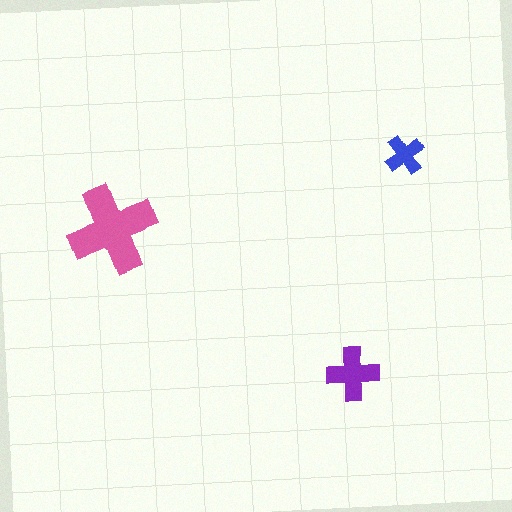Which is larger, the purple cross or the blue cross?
The purple one.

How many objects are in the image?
There are 3 objects in the image.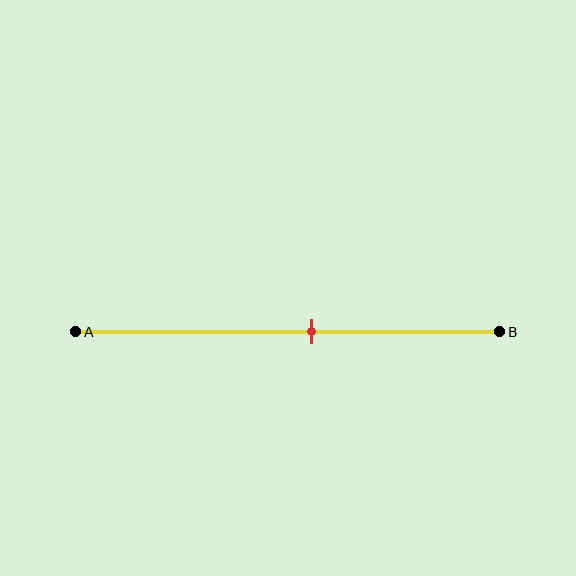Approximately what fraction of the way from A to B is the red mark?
The red mark is approximately 55% of the way from A to B.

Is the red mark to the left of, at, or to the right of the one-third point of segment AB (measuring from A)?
The red mark is to the right of the one-third point of segment AB.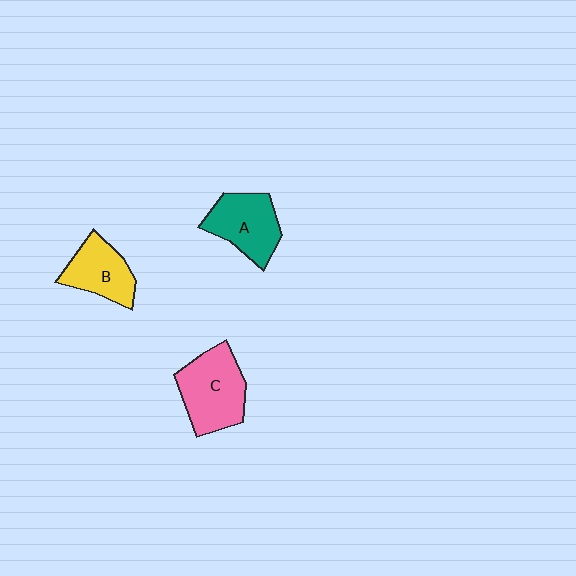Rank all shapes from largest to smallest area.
From largest to smallest: C (pink), A (teal), B (yellow).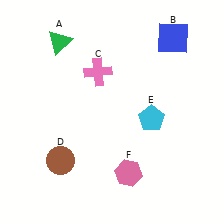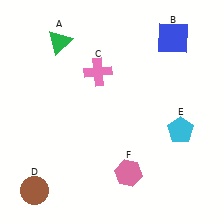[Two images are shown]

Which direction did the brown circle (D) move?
The brown circle (D) moved down.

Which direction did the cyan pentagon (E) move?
The cyan pentagon (E) moved right.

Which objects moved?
The objects that moved are: the brown circle (D), the cyan pentagon (E).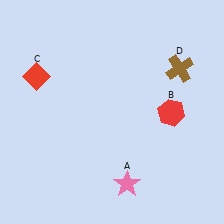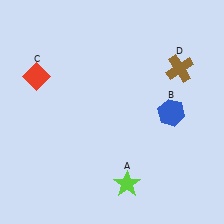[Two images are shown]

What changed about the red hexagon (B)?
In Image 1, B is red. In Image 2, it changed to blue.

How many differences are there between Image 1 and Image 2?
There are 2 differences between the two images.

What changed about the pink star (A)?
In Image 1, A is pink. In Image 2, it changed to lime.